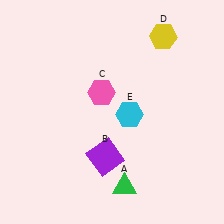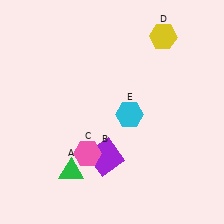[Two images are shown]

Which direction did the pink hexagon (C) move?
The pink hexagon (C) moved down.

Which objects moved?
The objects that moved are: the green triangle (A), the pink hexagon (C).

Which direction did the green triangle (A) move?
The green triangle (A) moved left.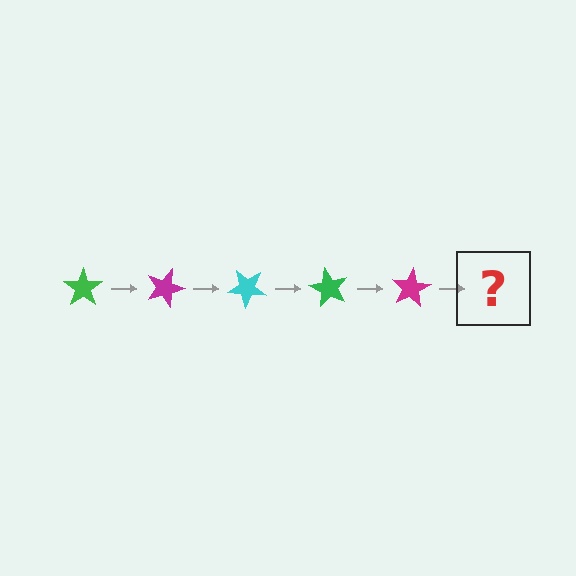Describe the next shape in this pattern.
It should be a cyan star, rotated 100 degrees from the start.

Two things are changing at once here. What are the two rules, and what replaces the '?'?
The two rules are that it rotates 20 degrees each step and the color cycles through green, magenta, and cyan. The '?' should be a cyan star, rotated 100 degrees from the start.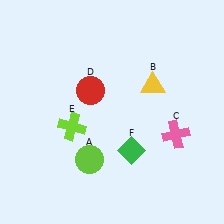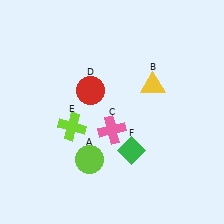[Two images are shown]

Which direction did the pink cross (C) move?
The pink cross (C) moved left.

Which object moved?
The pink cross (C) moved left.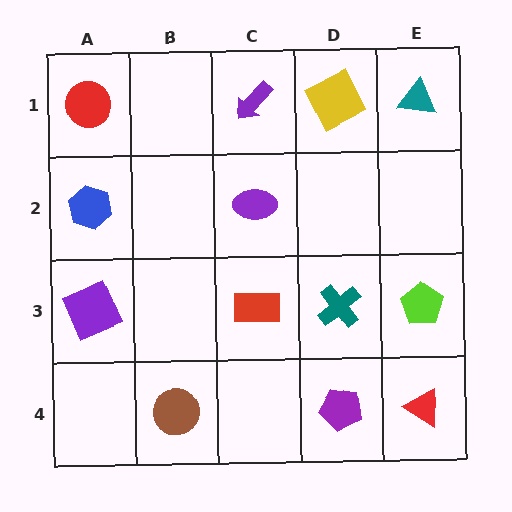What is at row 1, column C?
A purple arrow.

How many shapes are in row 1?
4 shapes.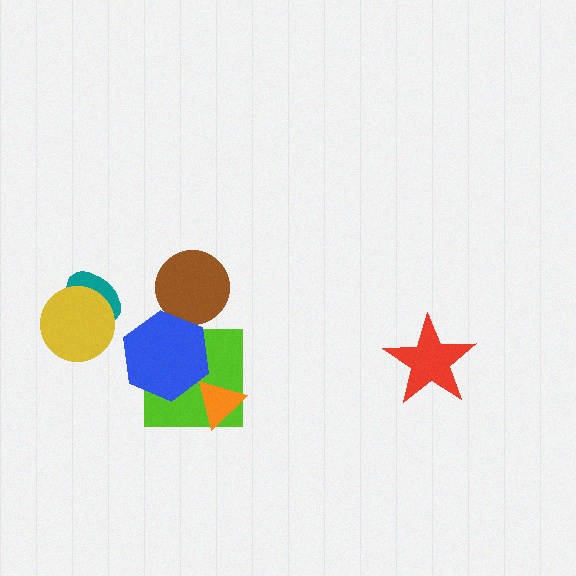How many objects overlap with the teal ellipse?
1 object overlaps with the teal ellipse.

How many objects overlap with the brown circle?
1 object overlaps with the brown circle.